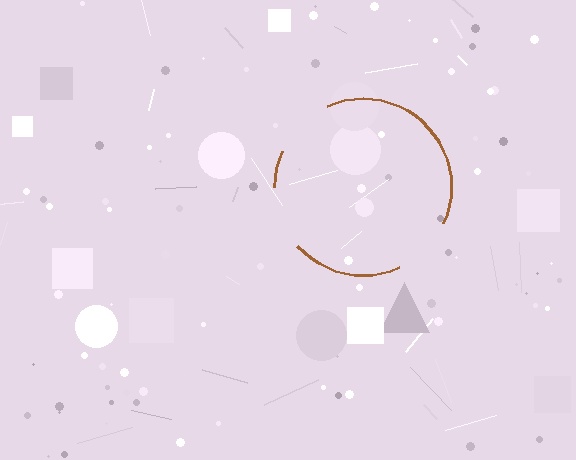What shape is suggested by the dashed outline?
The dashed outline suggests a circle.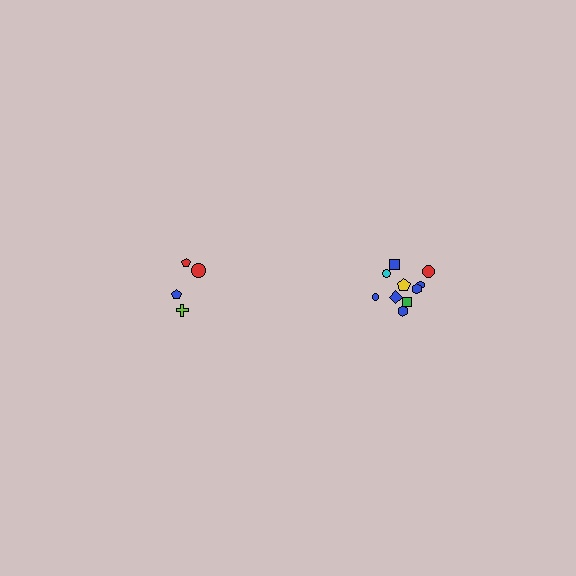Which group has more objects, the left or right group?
The right group.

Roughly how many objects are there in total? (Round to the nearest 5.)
Roughly 15 objects in total.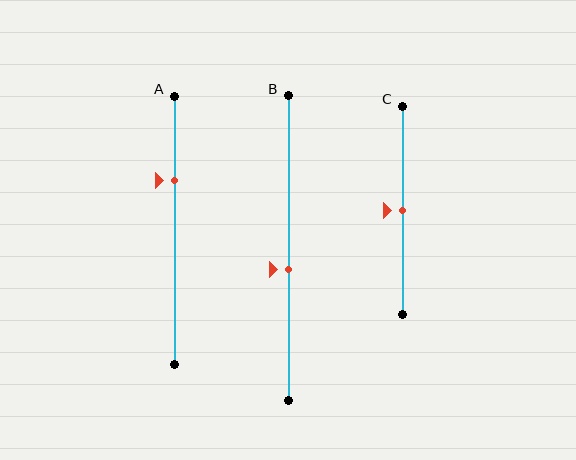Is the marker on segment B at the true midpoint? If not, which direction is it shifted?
No, the marker on segment B is shifted downward by about 7% of the segment length.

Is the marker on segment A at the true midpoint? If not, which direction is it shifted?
No, the marker on segment A is shifted upward by about 19% of the segment length.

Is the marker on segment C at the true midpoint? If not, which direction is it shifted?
Yes, the marker on segment C is at the true midpoint.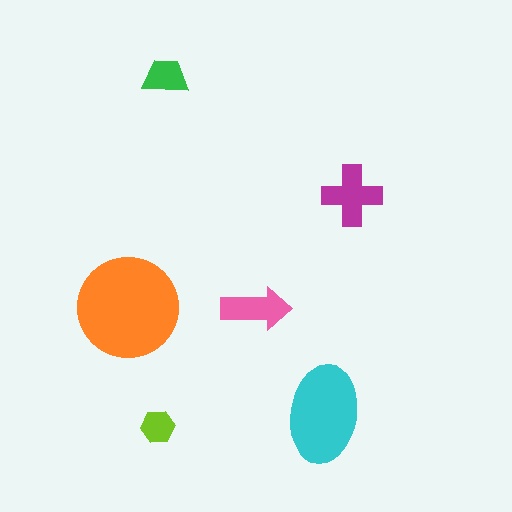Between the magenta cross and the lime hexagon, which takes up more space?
The magenta cross.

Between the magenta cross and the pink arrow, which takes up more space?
The magenta cross.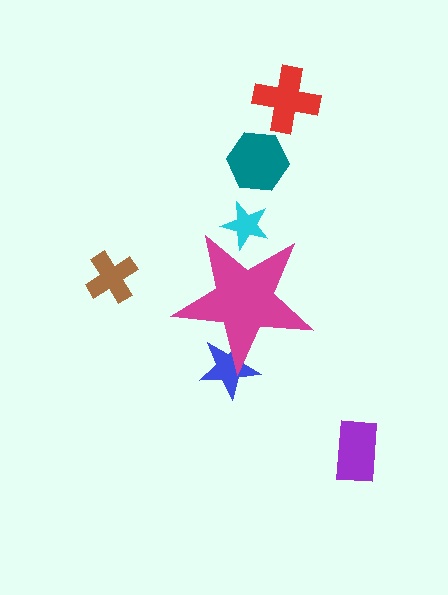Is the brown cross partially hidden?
No, the brown cross is fully visible.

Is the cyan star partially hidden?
Yes, the cyan star is partially hidden behind the magenta star.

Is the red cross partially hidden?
No, the red cross is fully visible.